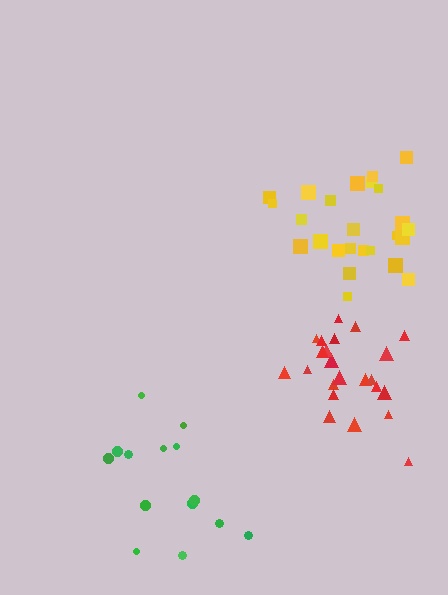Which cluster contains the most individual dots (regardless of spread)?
Yellow (25).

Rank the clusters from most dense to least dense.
red, yellow, green.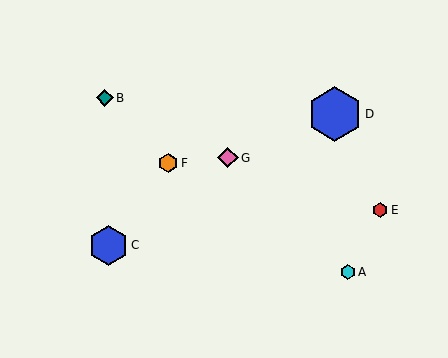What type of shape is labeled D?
Shape D is a blue hexagon.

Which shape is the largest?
The blue hexagon (labeled D) is the largest.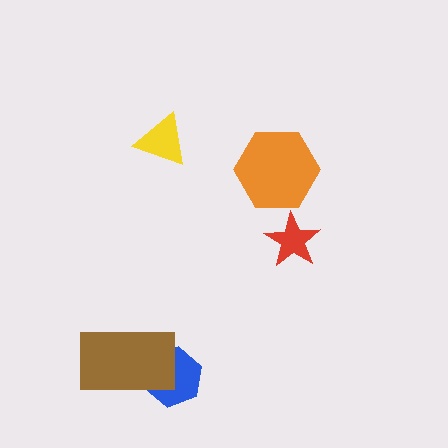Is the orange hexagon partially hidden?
No, no other shape covers it.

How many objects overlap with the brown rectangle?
1 object overlaps with the brown rectangle.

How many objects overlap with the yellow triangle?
0 objects overlap with the yellow triangle.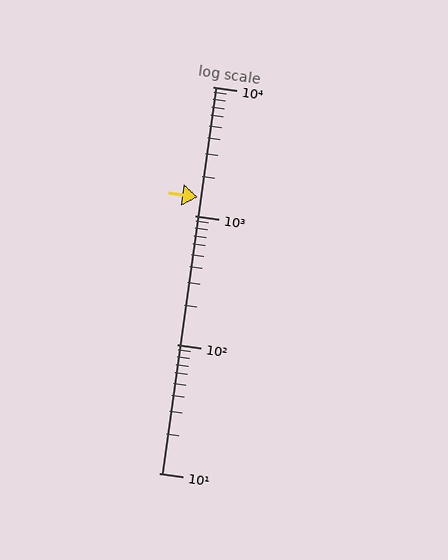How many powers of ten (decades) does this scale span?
The scale spans 3 decades, from 10 to 10000.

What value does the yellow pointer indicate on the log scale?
The pointer indicates approximately 1400.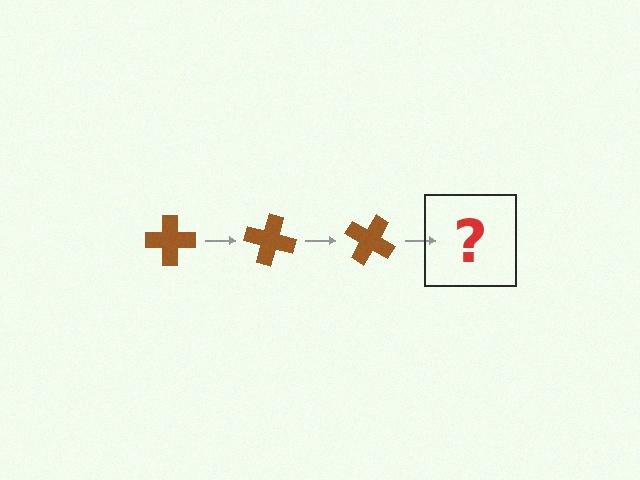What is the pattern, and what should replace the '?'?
The pattern is that the cross rotates 15 degrees each step. The '?' should be a brown cross rotated 45 degrees.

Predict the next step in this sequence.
The next step is a brown cross rotated 45 degrees.